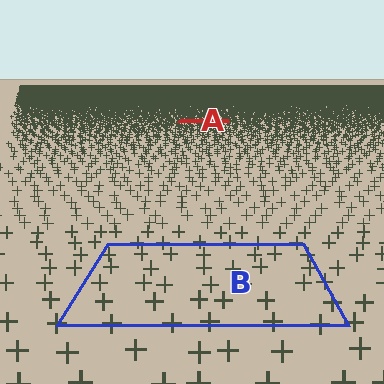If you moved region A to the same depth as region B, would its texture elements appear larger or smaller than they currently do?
They would appear larger. At a closer depth, the same texture elements are projected at a bigger on-screen size.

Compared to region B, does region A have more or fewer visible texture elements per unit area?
Region A has more texture elements per unit area — they are packed more densely because it is farther away.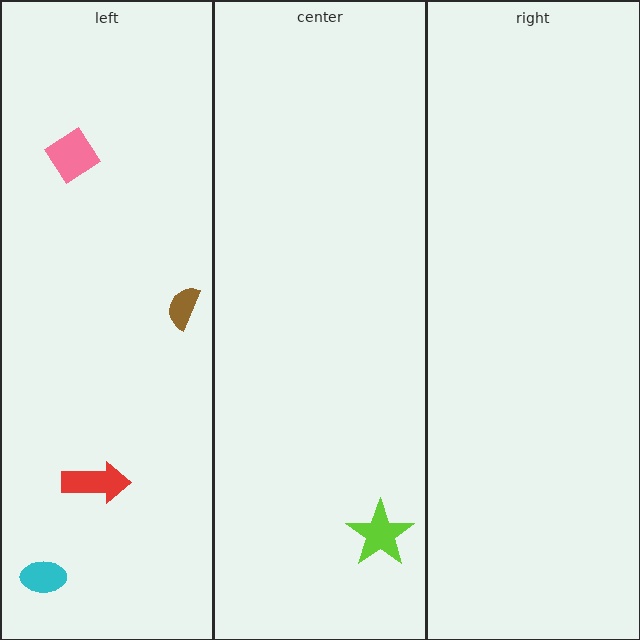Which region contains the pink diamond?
The left region.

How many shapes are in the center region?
1.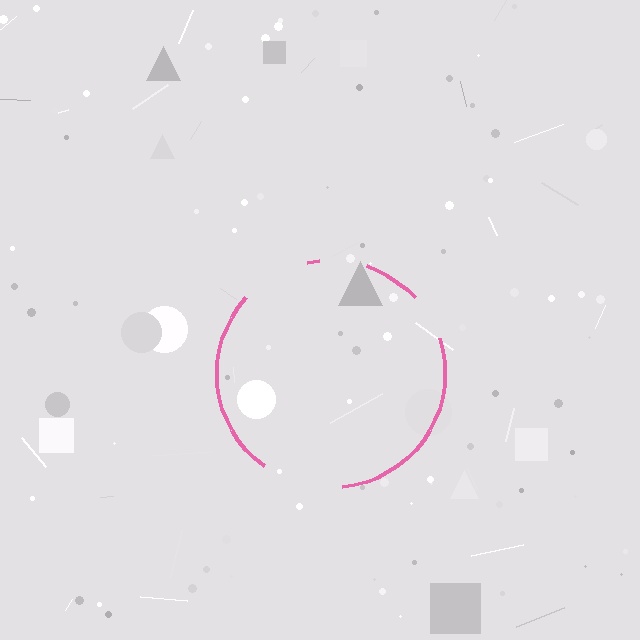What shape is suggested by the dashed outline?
The dashed outline suggests a circle.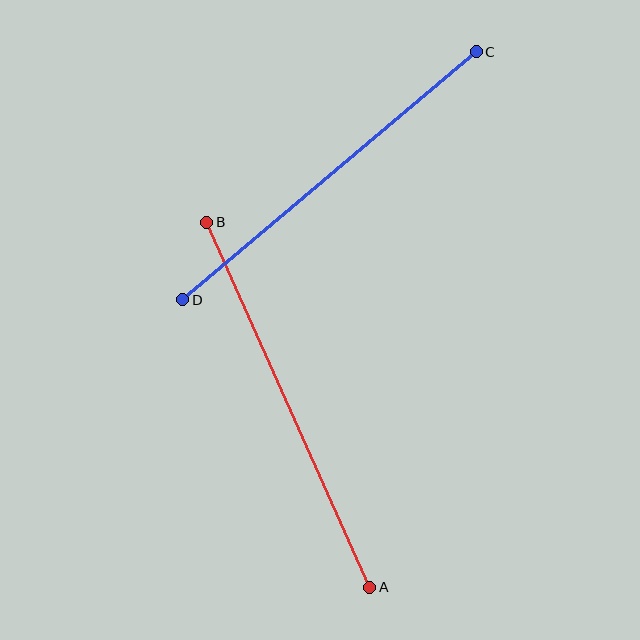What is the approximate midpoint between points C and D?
The midpoint is at approximately (329, 176) pixels.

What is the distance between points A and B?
The distance is approximately 400 pixels.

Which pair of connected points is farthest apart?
Points A and B are farthest apart.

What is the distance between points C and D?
The distance is approximately 384 pixels.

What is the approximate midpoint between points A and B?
The midpoint is at approximately (288, 405) pixels.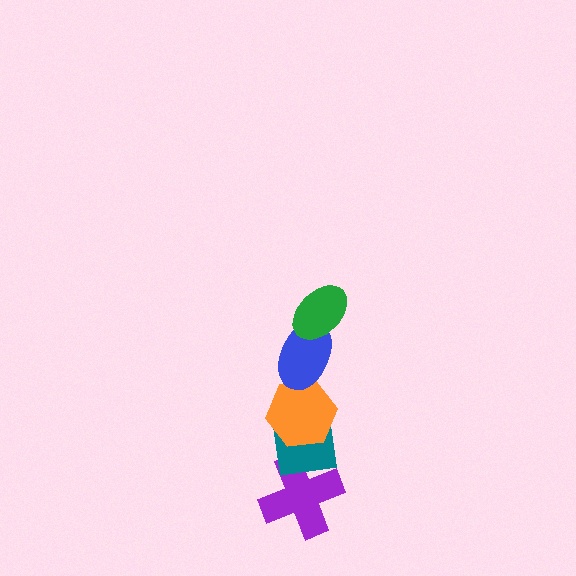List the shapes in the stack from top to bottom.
From top to bottom: the green ellipse, the blue ellipse, the orange hexagon, the teal square, the purple cross.